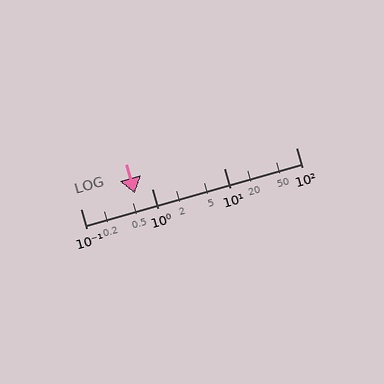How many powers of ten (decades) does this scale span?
The scale spans 3 decades, from 0.1 to 100.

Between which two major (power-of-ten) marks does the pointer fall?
The pointer is between 0.1 and 1.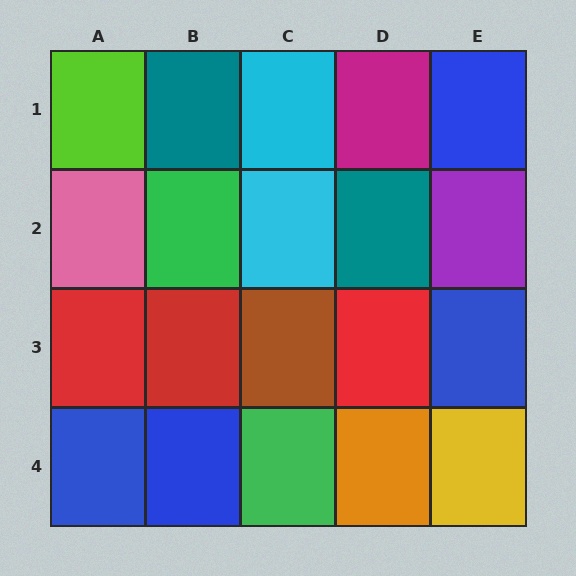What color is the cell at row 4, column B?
Blue.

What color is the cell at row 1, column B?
Teal.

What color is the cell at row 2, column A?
Pink.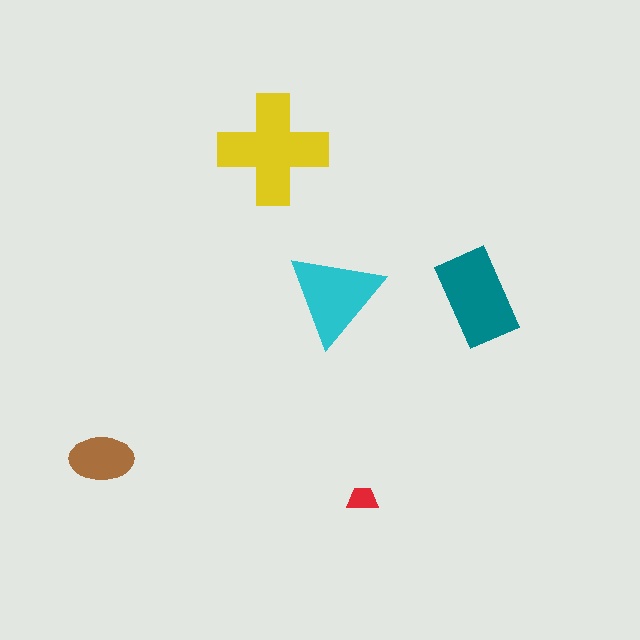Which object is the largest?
The yellow cross.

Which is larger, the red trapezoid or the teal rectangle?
The teal rectangle.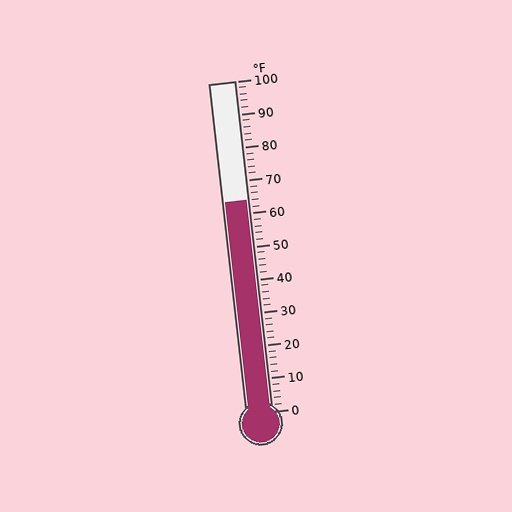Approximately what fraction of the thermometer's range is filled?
The thermometer is filled to approximately 65% of its range.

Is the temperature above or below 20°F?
The temperature is above 20°F.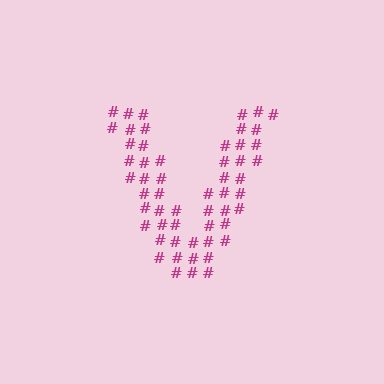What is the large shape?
The large shape is the letter V.